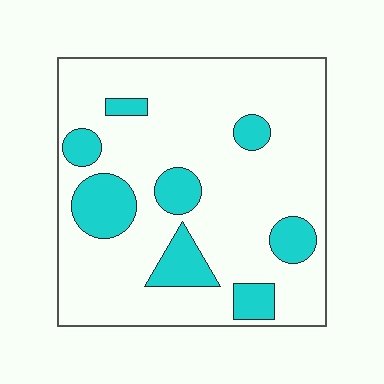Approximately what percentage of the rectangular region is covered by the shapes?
Approximately 20%.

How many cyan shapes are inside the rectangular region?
8.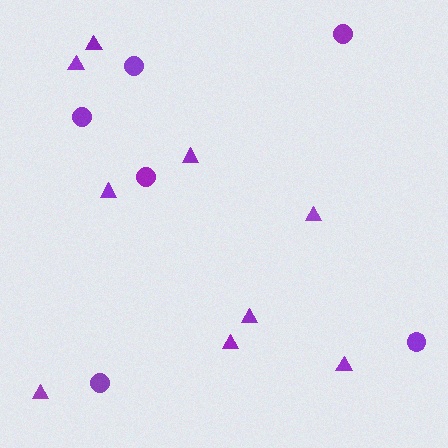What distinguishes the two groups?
There are 2 groups: one group of circles (6) and one group of triangles (9).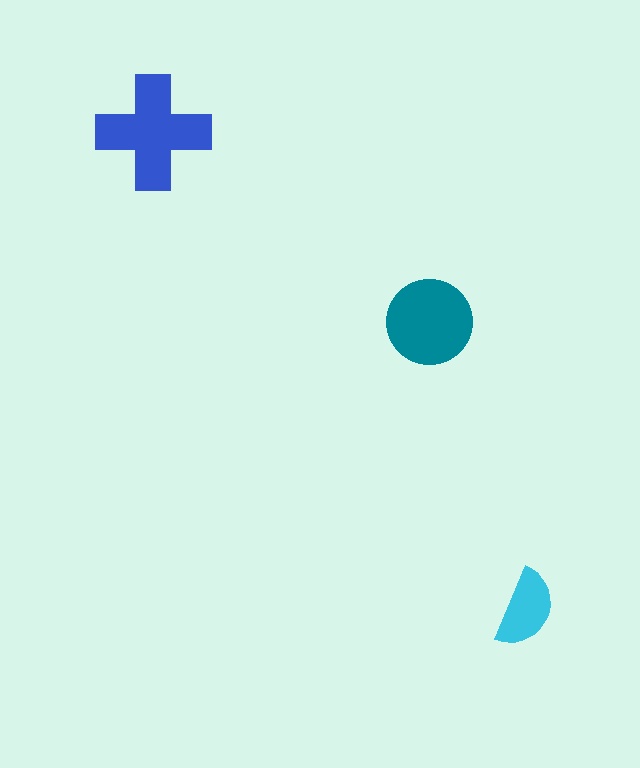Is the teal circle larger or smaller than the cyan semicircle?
Larger.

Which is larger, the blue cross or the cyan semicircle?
The blue cross.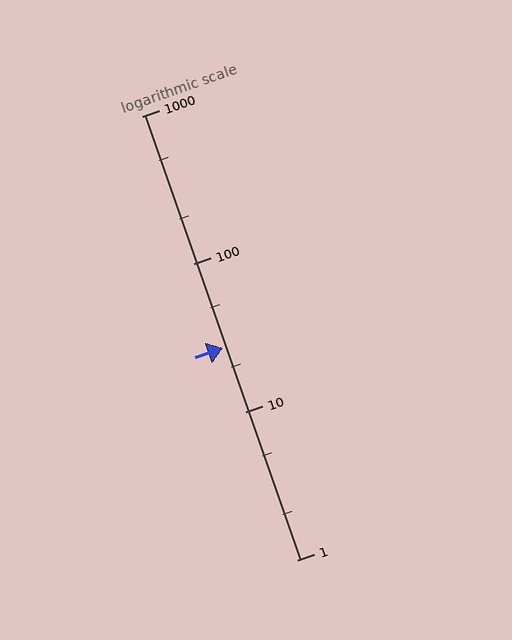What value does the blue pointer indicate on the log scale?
The pointer indicates approximately 27.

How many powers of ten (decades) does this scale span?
The scale spans 3 decades, from 1 to 1000.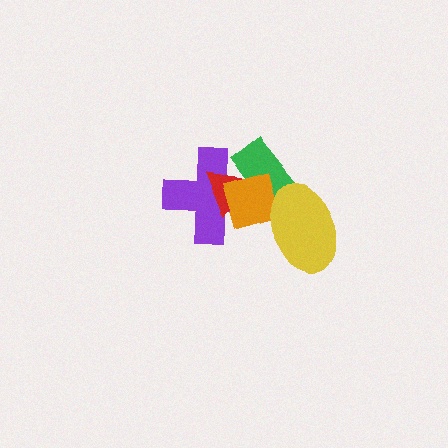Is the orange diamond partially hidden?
Yes, it is partially covered by another shape.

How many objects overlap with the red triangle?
3 objects overlap with the red triangle.